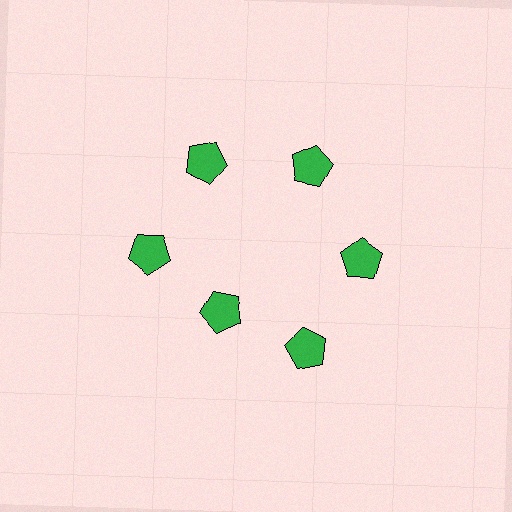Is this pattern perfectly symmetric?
No. The 6 green pentagons are arranged in a ring, but one element near the 7 o'clock position is pulled inward toward the center, breaking the 6-fold rotational symmetry.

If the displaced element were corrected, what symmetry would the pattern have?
It would have 6-fold rotational symmetry — the pattern would map onto itself every 60 degrees.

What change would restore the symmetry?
The symmetry would be restored by moving it outward, back onto the ring so that all 6 pentagons sit at equal angles and equal distance from the center.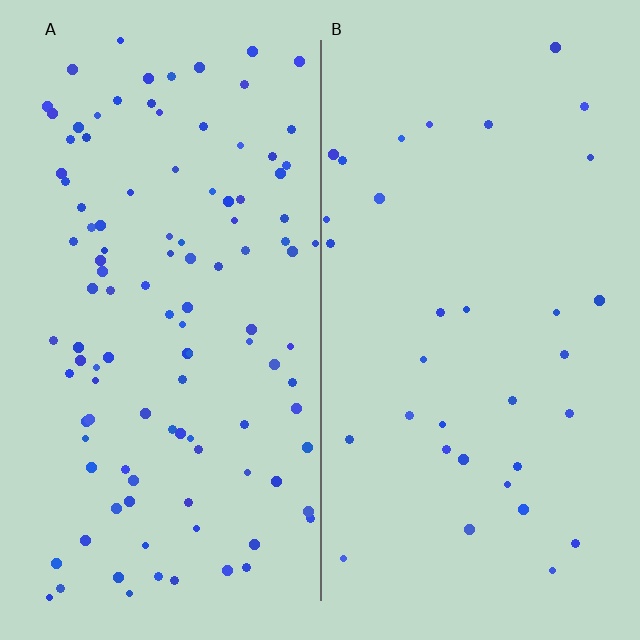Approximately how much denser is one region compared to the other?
Approximately 3.3× — region A over region B.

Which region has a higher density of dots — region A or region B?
A (the left).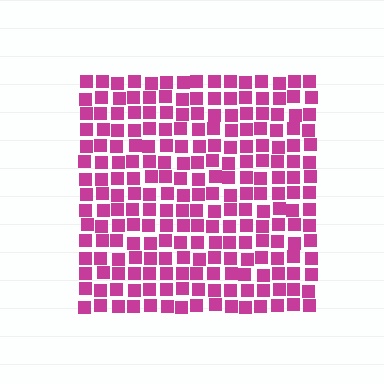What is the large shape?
The large shape is a square.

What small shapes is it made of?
It is made of small squares.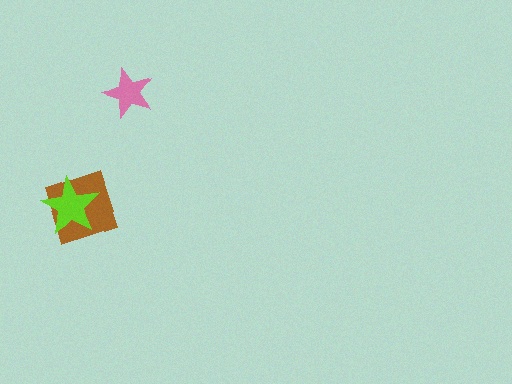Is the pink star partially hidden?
No, no other shape covers it.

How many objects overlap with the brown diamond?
1 object overlaps with the brown diamond.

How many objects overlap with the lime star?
1 object overlaps with the lime star.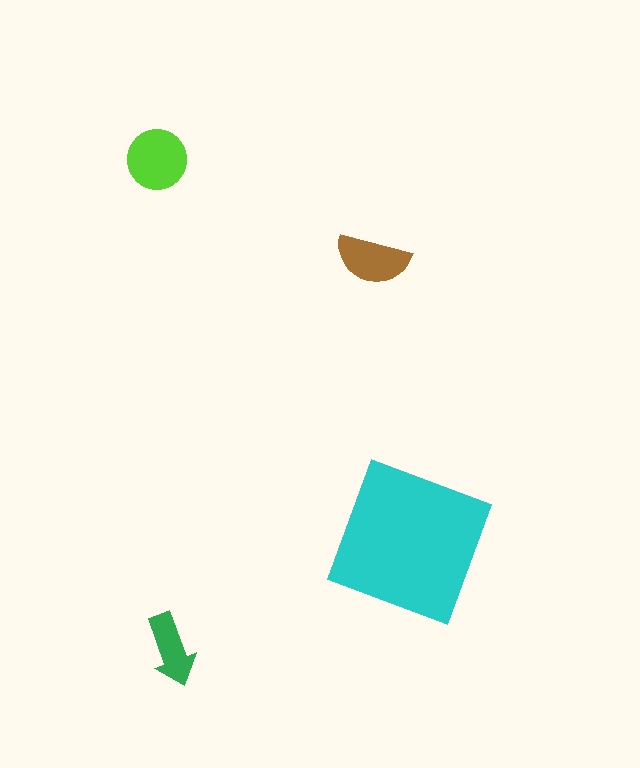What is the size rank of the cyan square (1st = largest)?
1st.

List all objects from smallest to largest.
The green arrow, the brown semicircle, the lime circle, the cyan square.